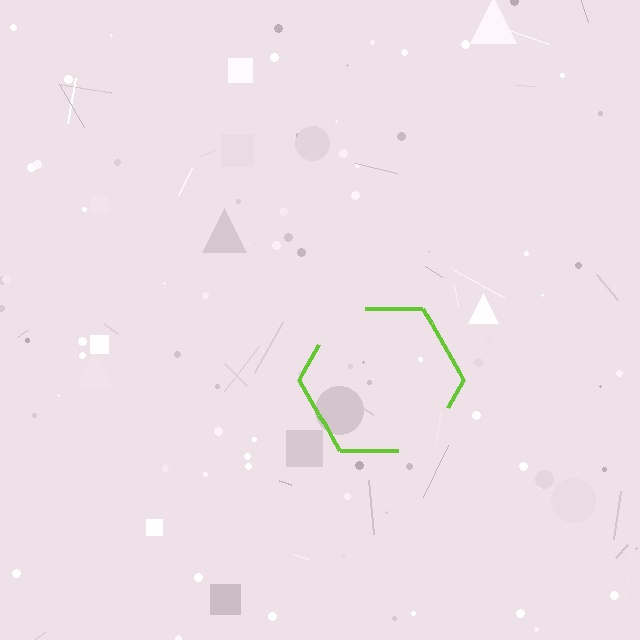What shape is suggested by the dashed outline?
The dashed outline suggests a hexagon.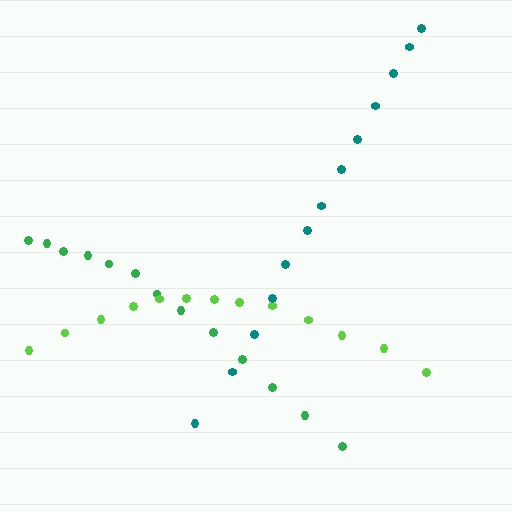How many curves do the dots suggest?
There are 3 distinct paths.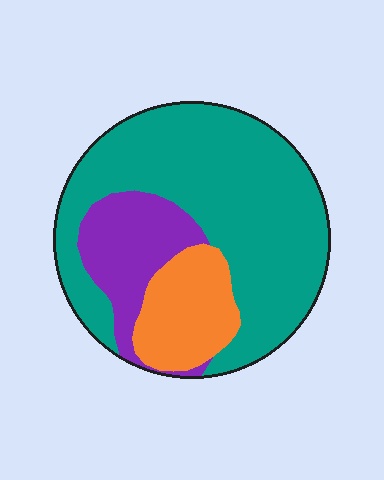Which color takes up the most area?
Teal, at roughly 65%.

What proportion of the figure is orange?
Orange takes up less than a sixth of the figure.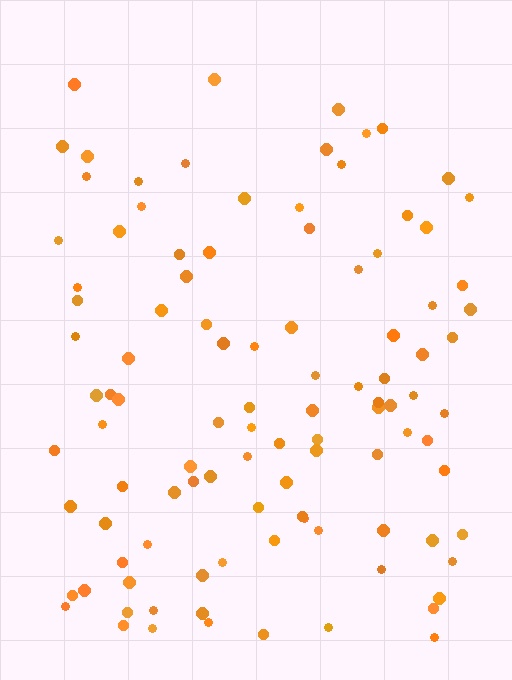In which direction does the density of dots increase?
From top to bottom, with the bottom side densest.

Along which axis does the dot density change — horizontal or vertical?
Vertical.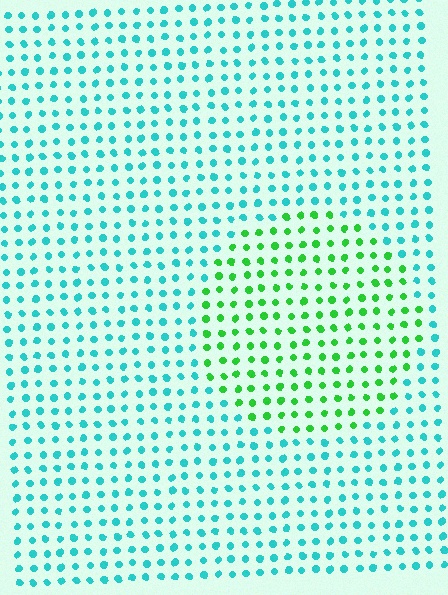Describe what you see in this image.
The image is filled with small cyan elements in a uniform arrangement. A circle-shaped region is visible where the elements are tinted to a slightly different hue, forming a subtle color boundary.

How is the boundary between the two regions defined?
The boundary is defined purely by a slight shift in hue (about 54 degrees). Spacing, size, and orientation are identical on both sides.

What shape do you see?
I see a circle.